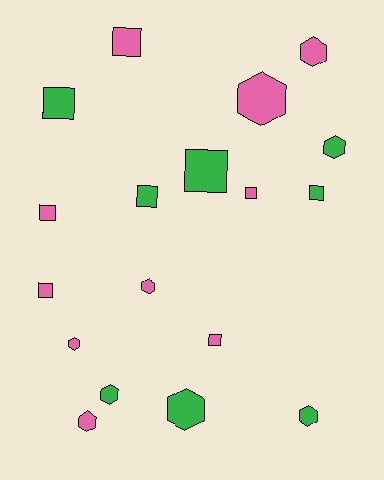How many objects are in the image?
There are 18 objects.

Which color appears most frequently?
Pink, with 10 objects.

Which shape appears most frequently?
Hexagon, with 9 objects.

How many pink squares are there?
There are 5 pink squares.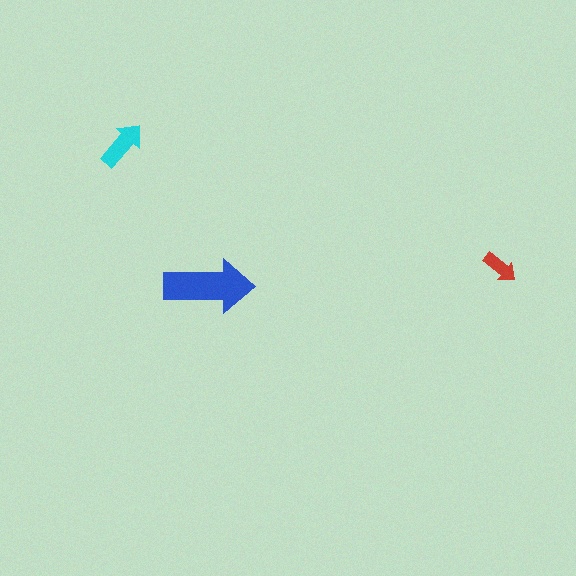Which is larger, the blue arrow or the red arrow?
The blue one.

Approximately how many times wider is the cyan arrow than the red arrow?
About 1.5 times wider.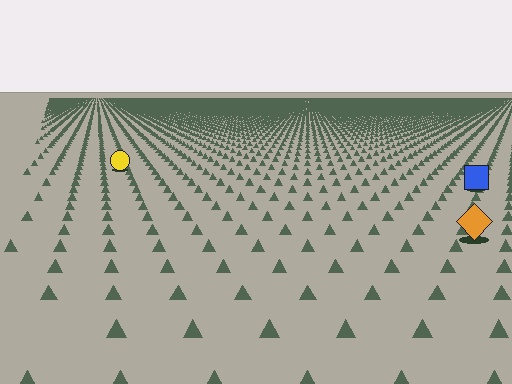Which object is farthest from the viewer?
The yellow circle is farthest from the viewer. It appears smaller and the ground texture around it is denser.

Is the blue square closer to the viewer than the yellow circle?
Yes. The blue square is closer — you can tell from the texture gradient: the ground texture is coarser near it.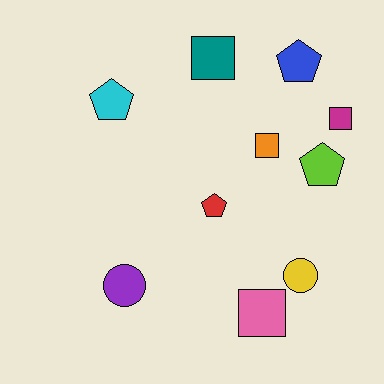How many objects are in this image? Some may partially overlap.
There are 10 objects.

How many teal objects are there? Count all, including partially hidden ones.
There is 1 teal object.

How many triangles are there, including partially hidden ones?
There are no triangles.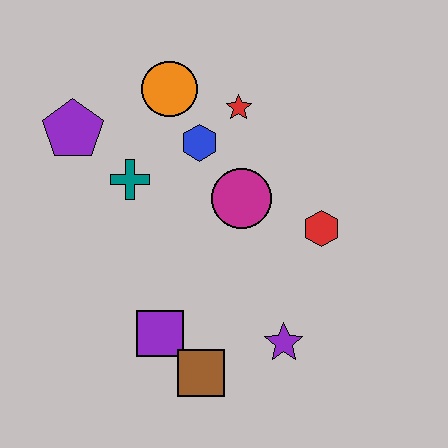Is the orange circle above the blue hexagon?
Yes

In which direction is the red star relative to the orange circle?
The red star is to the right of the orange circle.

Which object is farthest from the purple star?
The purple pentagon is farthest from the purple star.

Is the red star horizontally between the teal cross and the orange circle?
No